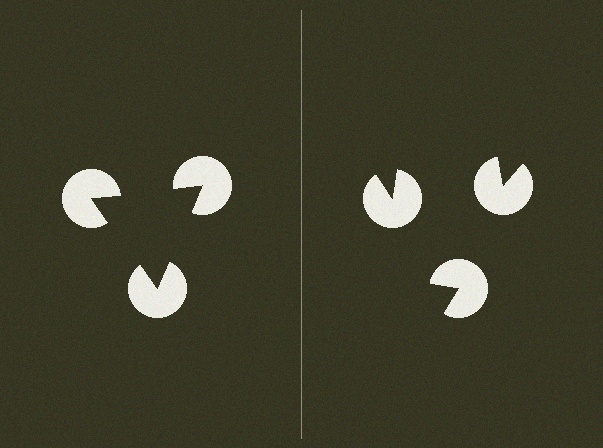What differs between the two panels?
The pac-man discs are positioned identically on both sides; only the wedge orientations differ. On the left they align to a triangle; on the right they are misaligned.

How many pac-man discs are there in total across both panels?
6 — 3 on each side.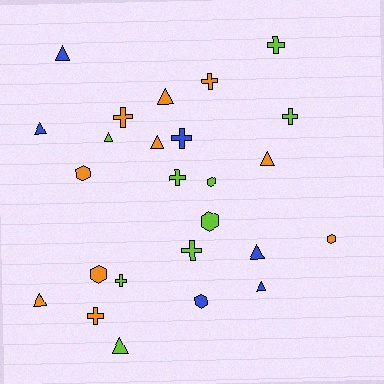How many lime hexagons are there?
There are 2 lime hexagons.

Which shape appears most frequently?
Triangle, with 10 objects.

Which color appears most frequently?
Orange, with 10 objects.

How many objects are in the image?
There are 25 objects.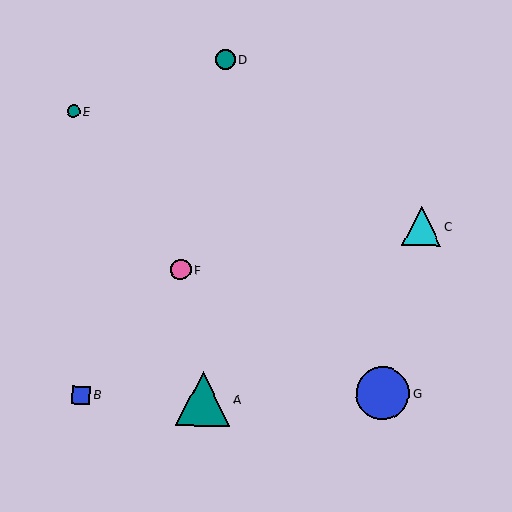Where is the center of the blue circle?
The center of the blue circle is at (383, 394).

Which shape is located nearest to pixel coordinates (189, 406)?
The teal triangle (labeled A) at (203, 399) is nearest to that location.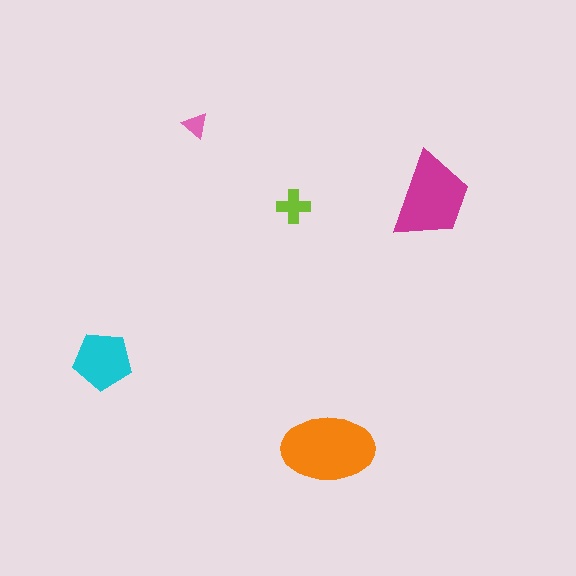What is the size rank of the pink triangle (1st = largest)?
5th.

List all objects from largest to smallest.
The orange ellipse, the magenta trapezoid, the cyan pentagon, the lime cross, the pink triangle.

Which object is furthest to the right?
The magenta trapezoid is rightmost.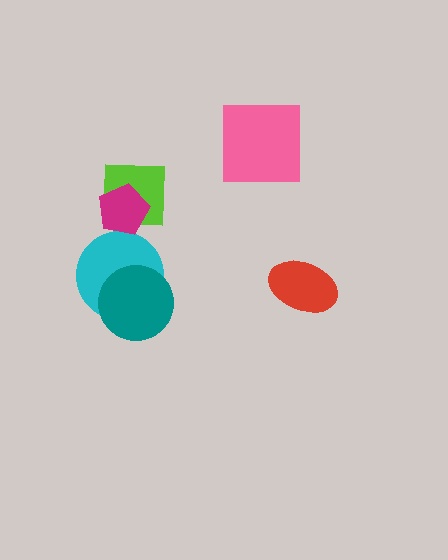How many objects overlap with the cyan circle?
1 object overlaps with the cyan circle.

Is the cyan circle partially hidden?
Yes, it is partially covered by another shape.